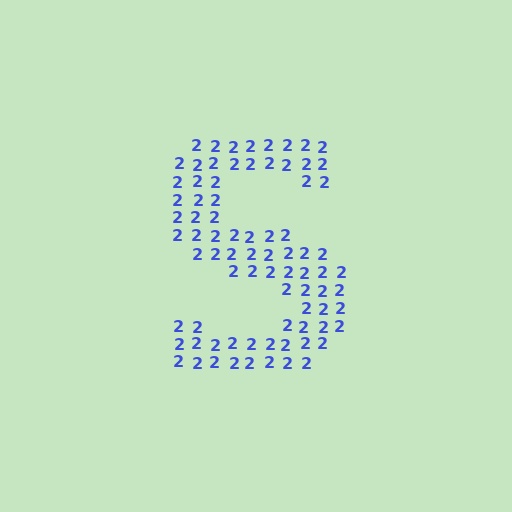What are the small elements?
The small elements are digit 2's.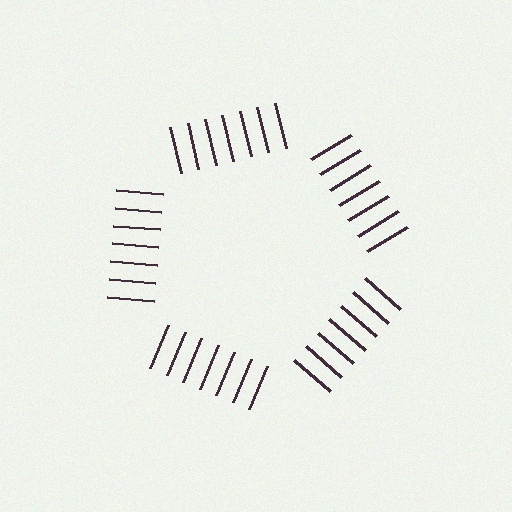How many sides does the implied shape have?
5 sides — the line-ends trace a pentagon.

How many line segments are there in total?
35 — 7 along each of the 5 edges.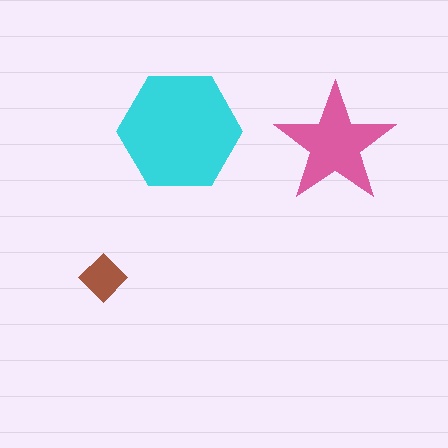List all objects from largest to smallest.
The cyan hexagon, the pink star, the brown diamond.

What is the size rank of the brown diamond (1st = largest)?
3rd.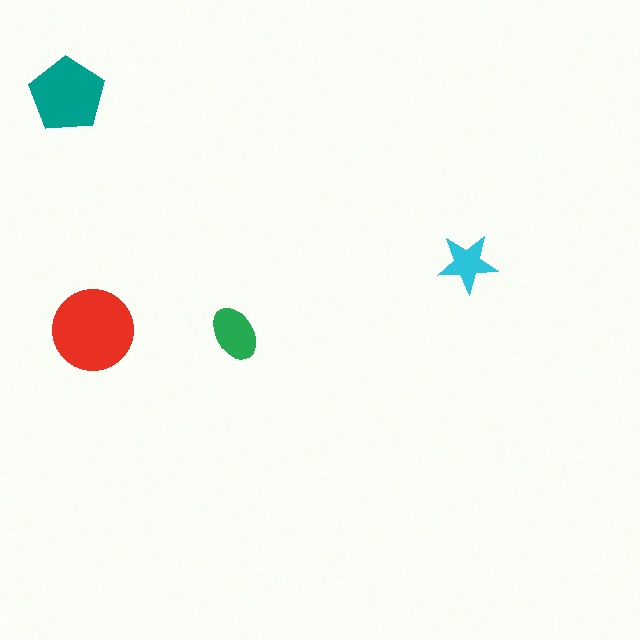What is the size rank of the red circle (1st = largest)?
1st.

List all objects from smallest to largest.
The cyan star, the green ellipse, the teal pentagon, the red circle.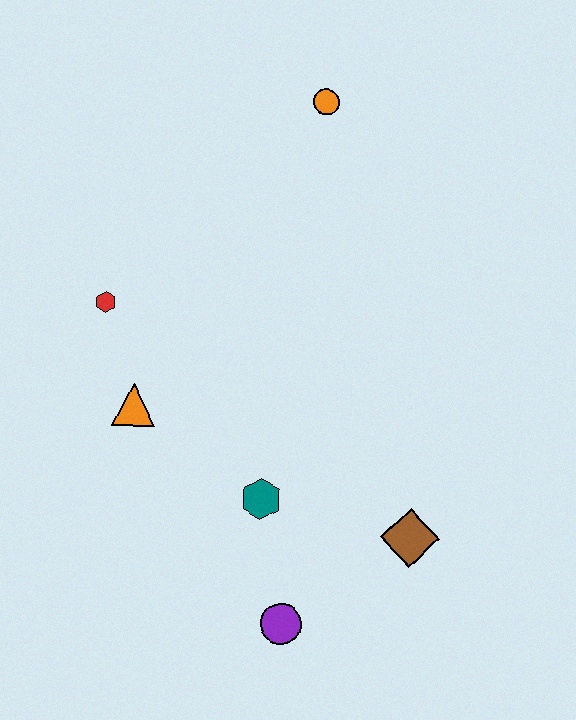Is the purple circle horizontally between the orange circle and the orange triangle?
Yes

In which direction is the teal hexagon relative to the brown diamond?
The teal hexagon is to the left of the brown diamond.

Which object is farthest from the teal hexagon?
The orange circle is farthest from the teal hexagon.